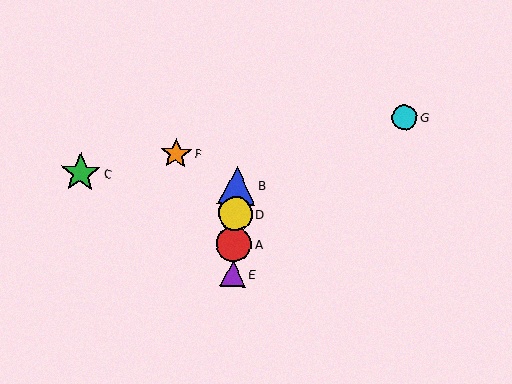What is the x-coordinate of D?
Object D is at x≈235.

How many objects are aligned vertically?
4 objects (A, B, D, E) are aligned vertically.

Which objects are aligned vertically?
Objects A, B, D, E are aligned vertically.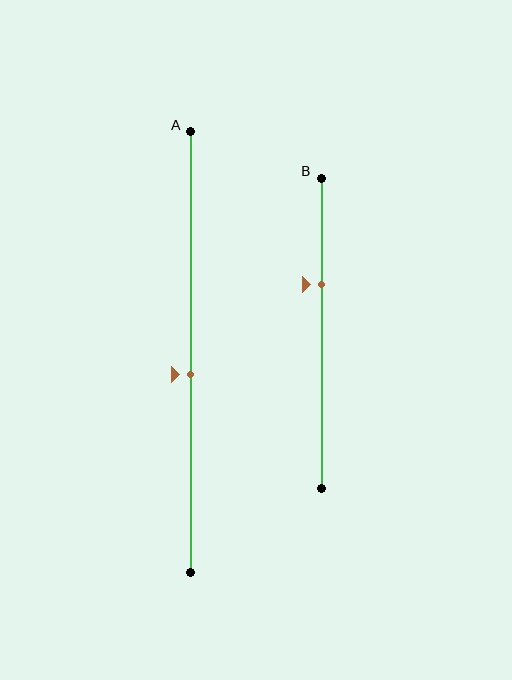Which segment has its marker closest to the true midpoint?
Segment A has its marker closest to the true midpoint.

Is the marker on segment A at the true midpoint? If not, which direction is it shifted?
No, the marker on segment A is shifted downward by about 5% of the segment length.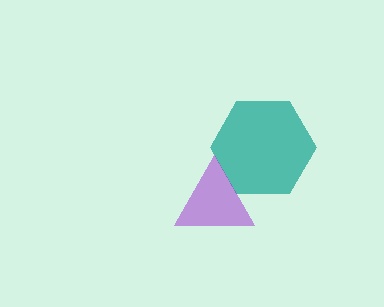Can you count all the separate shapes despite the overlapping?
Yes, there are 2 separate shapes.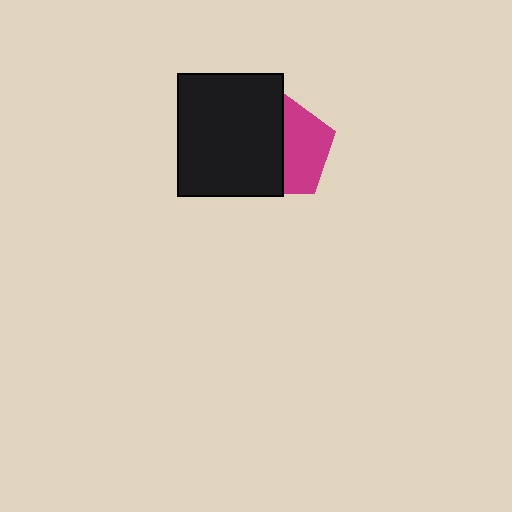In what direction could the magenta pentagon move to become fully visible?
The magenta pentagon could move right. That would shift it out from behind the black rectangle entirely.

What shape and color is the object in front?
The object in front is a black rectangle.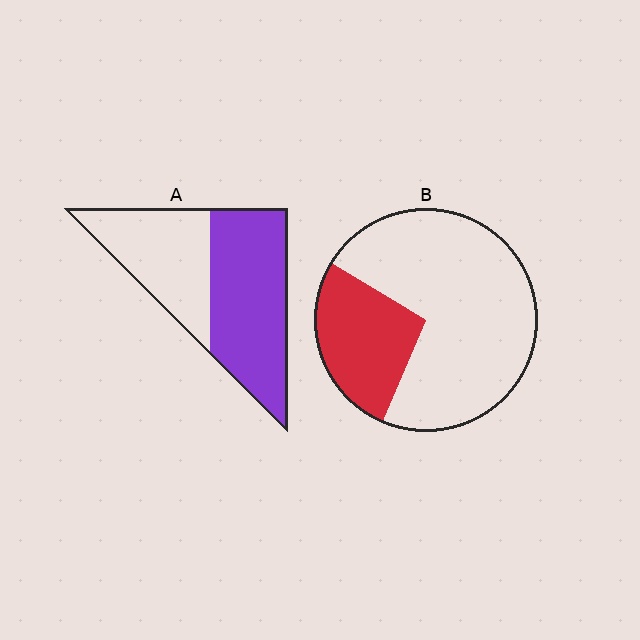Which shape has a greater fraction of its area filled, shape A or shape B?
Shape A.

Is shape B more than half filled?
No.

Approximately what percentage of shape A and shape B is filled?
A is approximately 55% and B is approximately 25%.